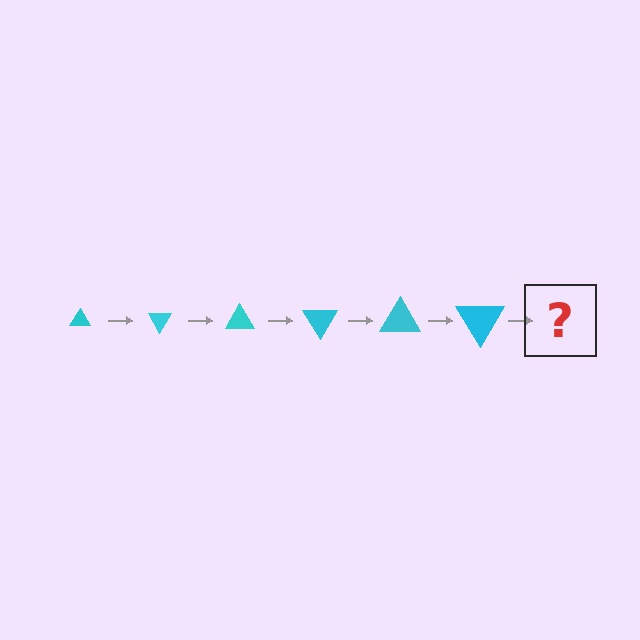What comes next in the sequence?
The next element should be a triangle, larger than the previous one and rotated 360 degrees from the start.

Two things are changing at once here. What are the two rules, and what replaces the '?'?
The two rules are that the triangle grows larger each step and it rotates 60 degrees each step. The '?' should be a triangle, larger than the previous one and rotated 360 degrees from the start.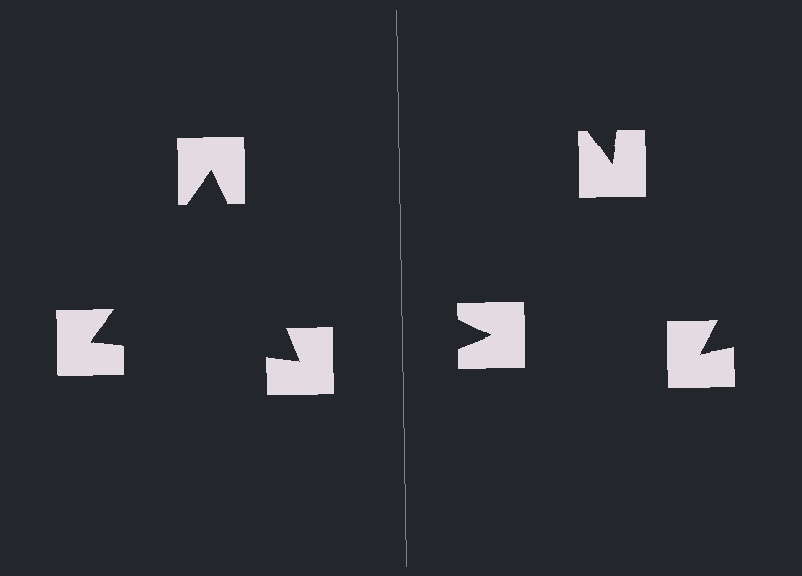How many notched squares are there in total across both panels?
6 — 3 on each side.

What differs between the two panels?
The notched squares are positioned identically on both sides; only the wedge orientations differ. On the left they align to a triangle; on the right they are misaligned.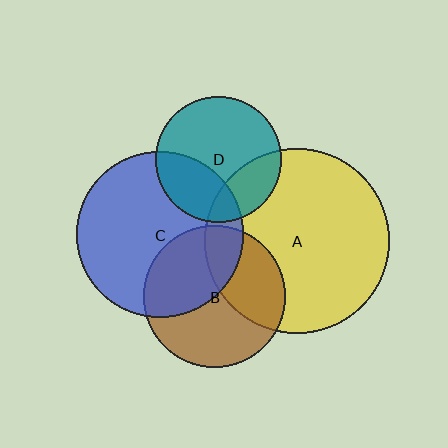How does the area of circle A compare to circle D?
Approximately 2.2 times.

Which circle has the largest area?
Circle A (yellow).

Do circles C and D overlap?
Yes.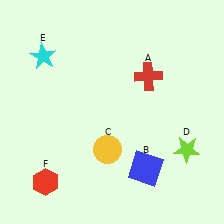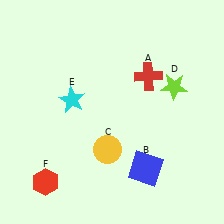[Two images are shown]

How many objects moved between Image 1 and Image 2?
2 objects moved between the two images.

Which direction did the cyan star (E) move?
The cyan star (E) moved down.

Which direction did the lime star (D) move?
The lime star (D) moved up.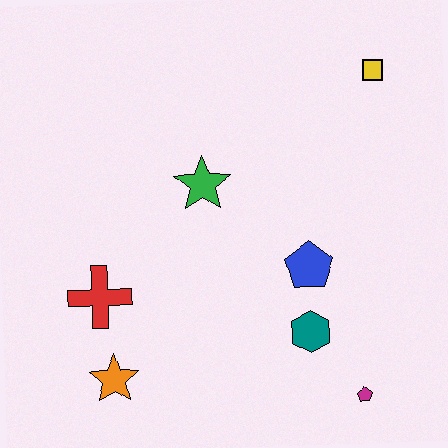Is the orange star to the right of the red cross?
Yes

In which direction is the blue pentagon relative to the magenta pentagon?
The blue pentagon is above the magenta pentagon.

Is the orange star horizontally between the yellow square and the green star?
No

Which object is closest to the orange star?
The red cross is closest to the orange star.